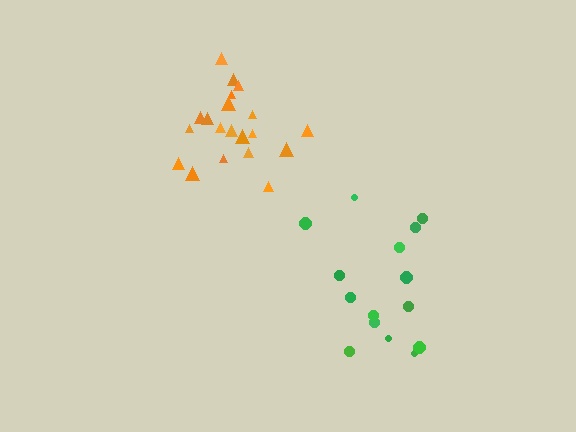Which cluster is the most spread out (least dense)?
Green.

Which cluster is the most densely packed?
Orange.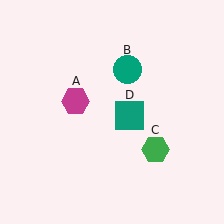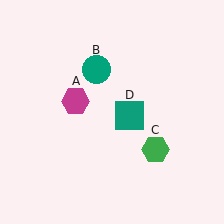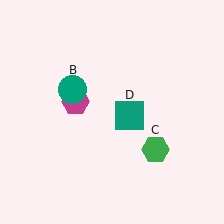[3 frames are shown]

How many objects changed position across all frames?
1 object changed position: teal circle (object B).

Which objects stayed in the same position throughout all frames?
Magenta hexagon (object A) and green hexagon (object C) and teal square (object D) remained stationary.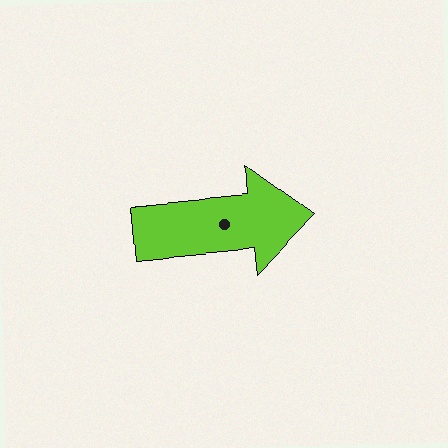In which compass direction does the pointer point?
East.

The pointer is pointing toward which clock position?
Roughly 3 o'clock.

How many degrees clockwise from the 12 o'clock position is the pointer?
Approximately 85 degrees.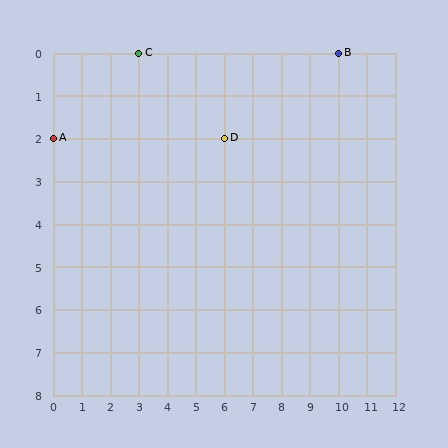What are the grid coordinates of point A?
Point A is at grid coordinates (0, 2).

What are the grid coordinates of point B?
Point B is at grid coordinates (10, 0).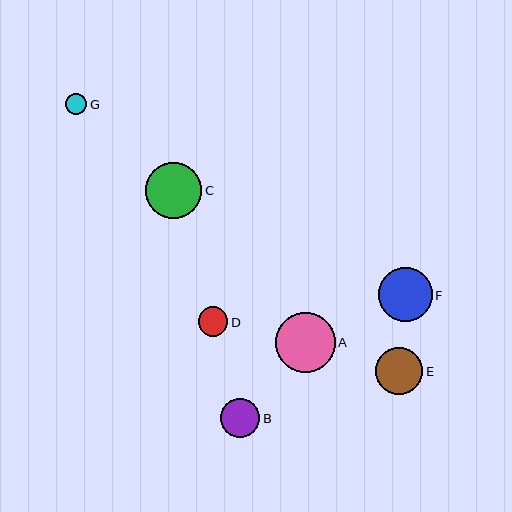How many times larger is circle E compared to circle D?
Circle E is approximately 1.6 times the size of circle D.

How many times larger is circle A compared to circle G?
Circle A is approximately 2.8 times the size of circle G.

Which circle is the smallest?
Circle G is the smallest with a size of approximately 21 pixels.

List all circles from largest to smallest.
From largest to smallest: A, C, F, E, B, D, G.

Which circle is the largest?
Circle A is the largest with a size of approximately 60 pixels.